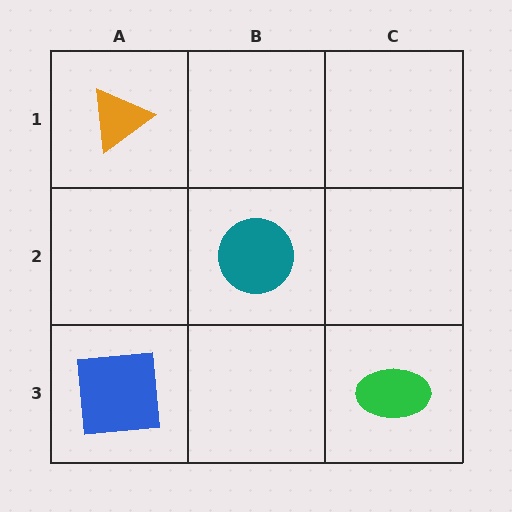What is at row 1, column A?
An orange triangle.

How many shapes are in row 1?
1 shape.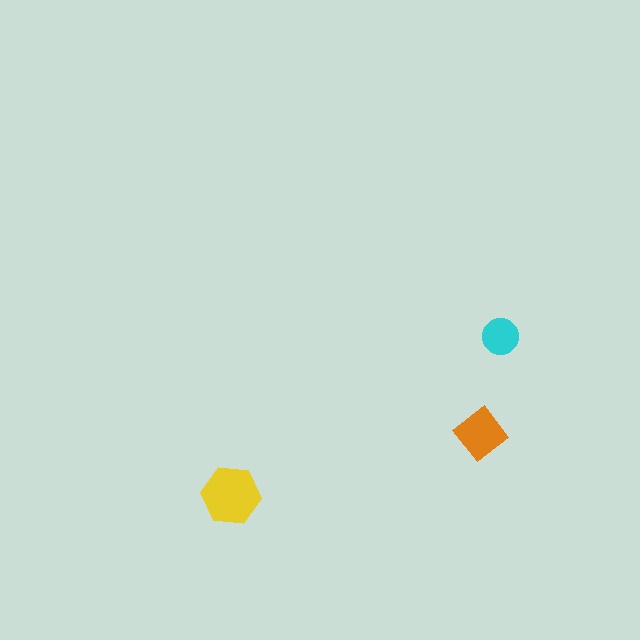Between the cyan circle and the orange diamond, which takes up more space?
The orange diamond.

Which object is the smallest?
The cyan circle.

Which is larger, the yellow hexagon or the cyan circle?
The yellow hexagon.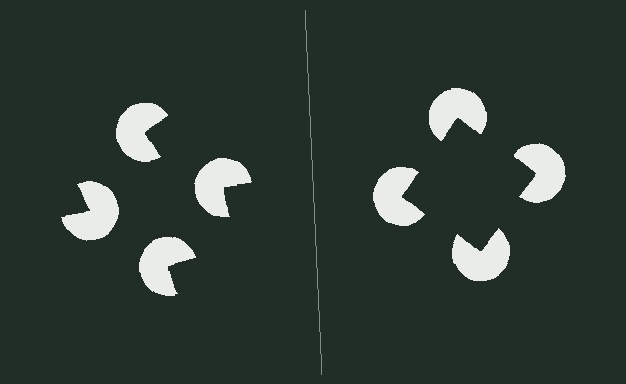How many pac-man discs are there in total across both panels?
8 — 4 on each side.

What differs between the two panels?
The pac-man discs are positioned identically on both sides; only the wedge orientations differ. On the right they align to a square; on the left they are misaligned.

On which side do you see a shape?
An illusory square appears on the right side. On the left side the wedge cuts are rotated, so no coherent shape forms.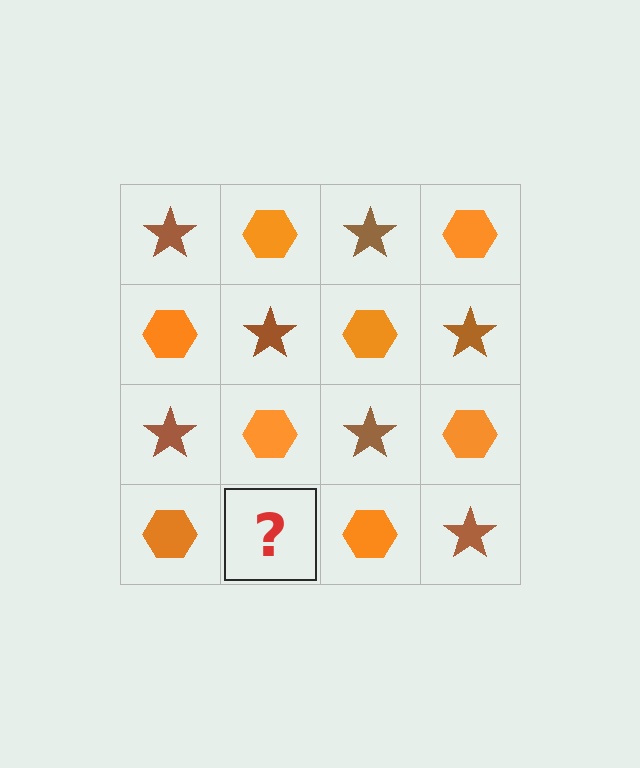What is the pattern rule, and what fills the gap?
The rule is that it alternates brown star and orange hexagon in a checkerboard pattern. The gap should be filled with a brown star.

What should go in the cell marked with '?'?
The missing cell should contain a brown star.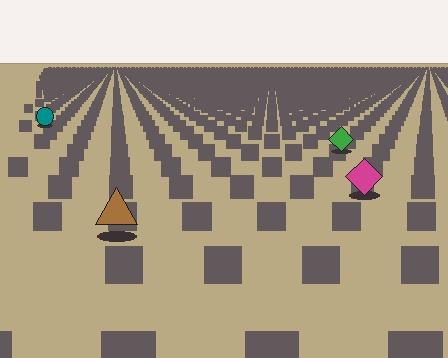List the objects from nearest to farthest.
From nearest to farthest: the brown triangle, the magenta diamond, the green diamond, the teal circle.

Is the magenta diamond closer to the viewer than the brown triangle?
No. The brown triangle is closer — you can tell from the texture gradient: the ground texture is coarser near it.